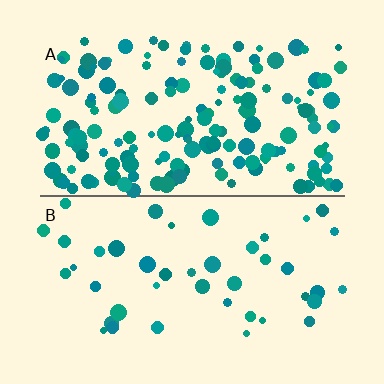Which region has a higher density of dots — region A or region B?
A (the top).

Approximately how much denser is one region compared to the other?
Approximately 3.6× — region A over region B.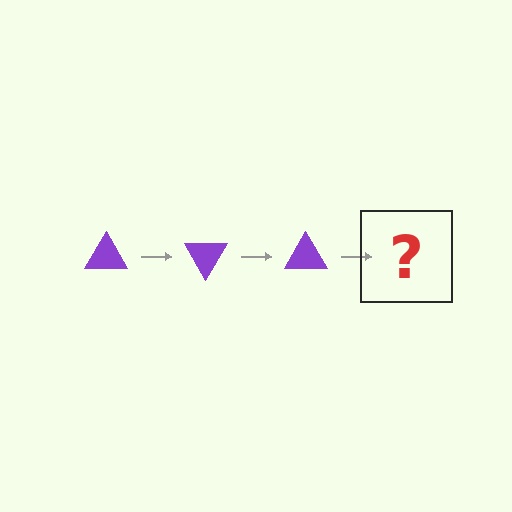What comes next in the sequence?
The next element should be a purple triangle rotated 180 degrees.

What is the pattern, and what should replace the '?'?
The pattern is that the triangle rotates 60 degrees each step. The '?' should be a purple triangle rotated 180 degrees.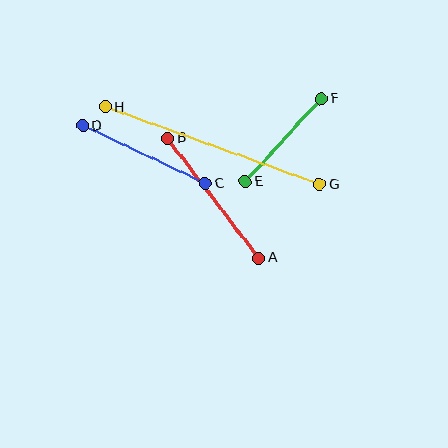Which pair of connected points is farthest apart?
Points G and H are farthest apart.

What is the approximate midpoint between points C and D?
The midpoint is at approximately (144, 154) pixels.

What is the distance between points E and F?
The distance is approximately 113 pixels.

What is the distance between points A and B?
The distance is approximately 151 pixels.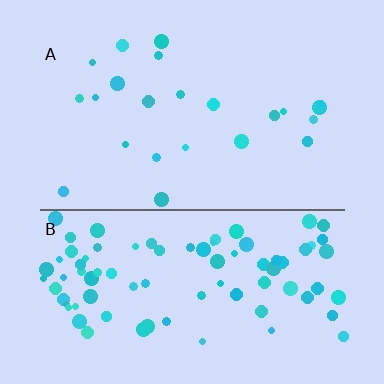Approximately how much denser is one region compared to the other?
Approximately 3.8× — region B over region A.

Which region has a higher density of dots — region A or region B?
B (the bottom).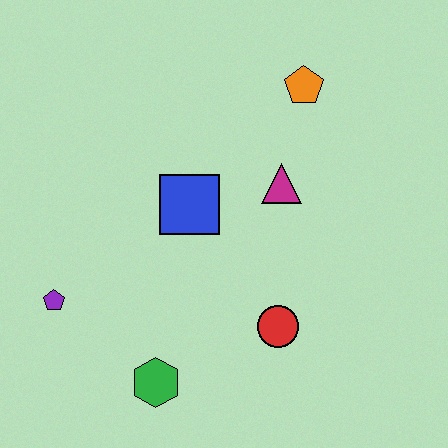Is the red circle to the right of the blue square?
Yes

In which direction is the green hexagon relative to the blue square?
The green hexagon is below the blue square.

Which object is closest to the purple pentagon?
The green hexagon is closest to the purple pentagon.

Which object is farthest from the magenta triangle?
The purple pentagon is farthest from the magenta triangle.